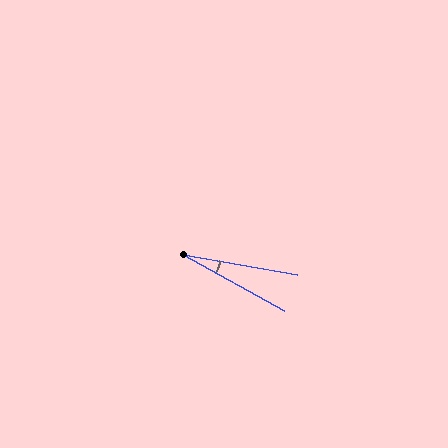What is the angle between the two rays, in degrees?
Approximately 19 degrees.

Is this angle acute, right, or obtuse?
It is acute.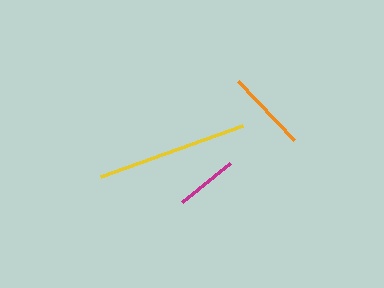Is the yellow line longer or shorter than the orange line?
The yellow line is longer than the orange line.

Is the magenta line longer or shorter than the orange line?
The orange line is longer than the magenta line.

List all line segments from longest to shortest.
From longest to shortest: yellow, orange, magenta.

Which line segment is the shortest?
The magenta line is the shortest at approximately 62 pixels.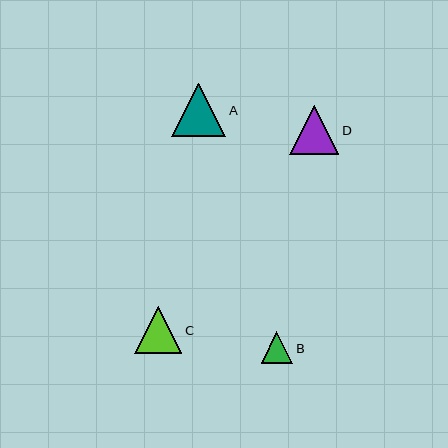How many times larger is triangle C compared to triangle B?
Triangle C is approximately 1.5 times the size of triangle B.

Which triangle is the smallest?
Triangle B is the smallest with a size of approximately 32 pixels.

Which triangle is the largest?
Triangle A is the largest with a size of approximately 54 pixels.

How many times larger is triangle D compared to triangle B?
Triangle D is approximately 1.5 times the size of triangle B.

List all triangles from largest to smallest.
From largest to smallest: A, D, C, B.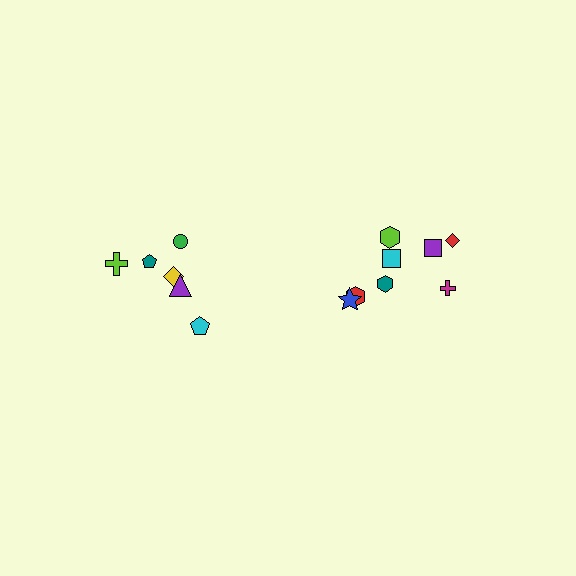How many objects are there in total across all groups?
There are 14 objects.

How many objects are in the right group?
There are 8 objects.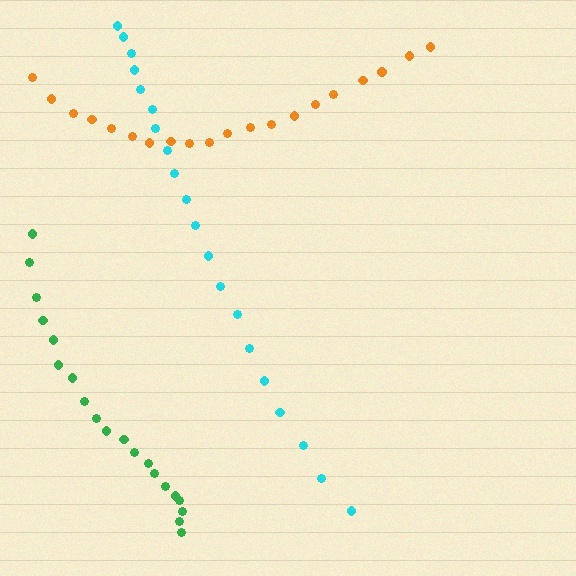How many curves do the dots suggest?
There are 3 distinct paths.